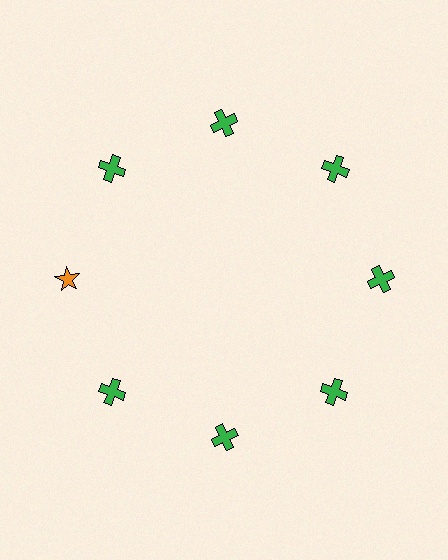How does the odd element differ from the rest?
It differs in both color (orange instead of green) and shape (star instead of cross).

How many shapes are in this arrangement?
There are 8 shapes arranged in a ring pattern.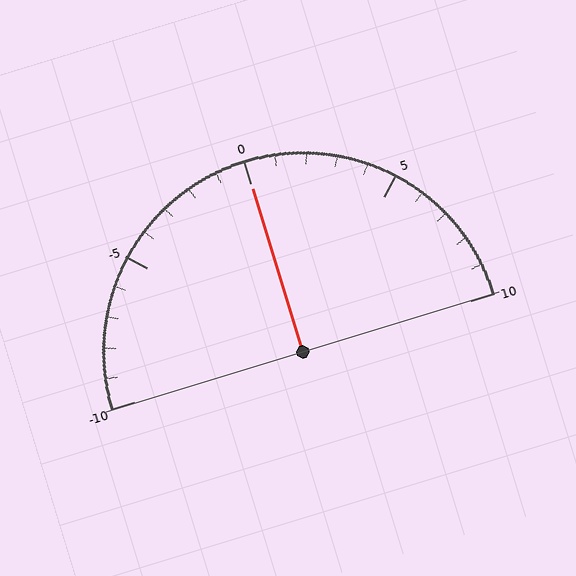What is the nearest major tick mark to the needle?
The nearest major tick mark is 0.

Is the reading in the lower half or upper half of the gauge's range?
The reading is in the upper half of the range (-10 to 10).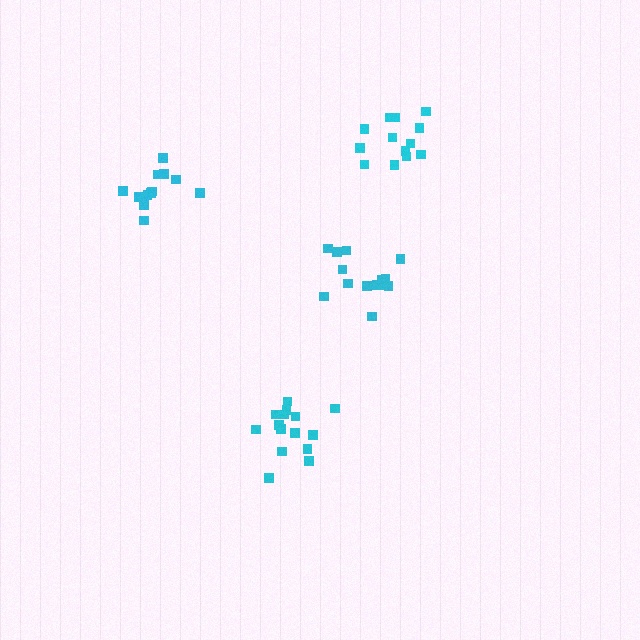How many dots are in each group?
Group 1: 14 dots, Group 2: 12 dots, Group 3: 13 dots, Group 4: 15 dots (54 total).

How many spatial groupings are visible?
There are 4 spatial groupings.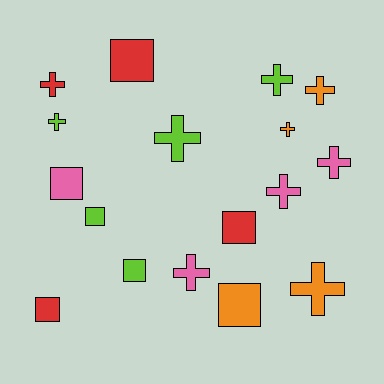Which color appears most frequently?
Lime, with 5 objects.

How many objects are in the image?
There are 17 objects.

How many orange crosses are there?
There are 3 orange crosses.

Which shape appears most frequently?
Cross, with 10 objects.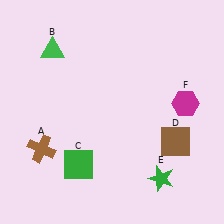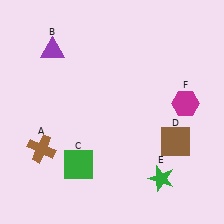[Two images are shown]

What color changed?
The triangle (B) changed from green in Image 1 to purple in Image 2.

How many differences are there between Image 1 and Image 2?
There is 1 difference between the two images.